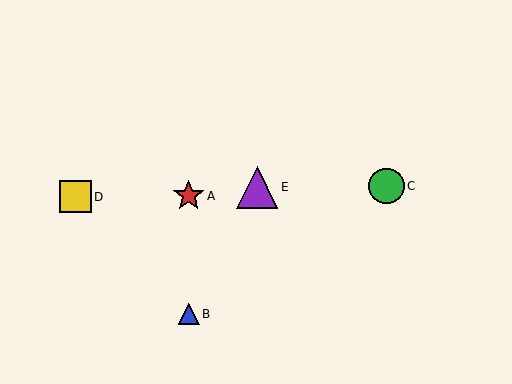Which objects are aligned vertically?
Objects A, B are aligned vertically.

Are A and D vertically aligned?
No, A is at x≈189 and D is at x≈75.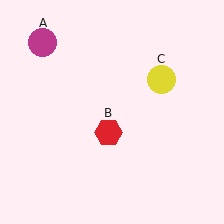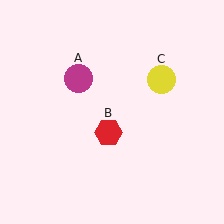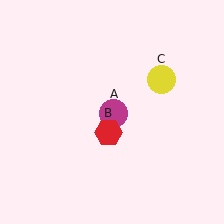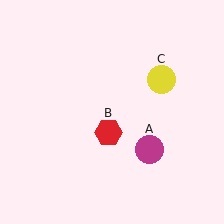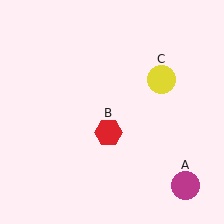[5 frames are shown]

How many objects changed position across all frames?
1 object changed position: magenta circle (object A).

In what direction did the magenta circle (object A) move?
The magenta circle (object A) moved down and to the right.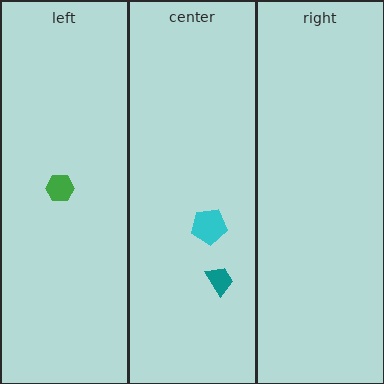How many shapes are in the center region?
2.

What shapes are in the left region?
The green hexagon.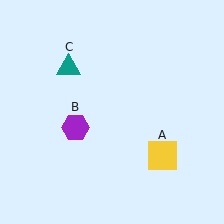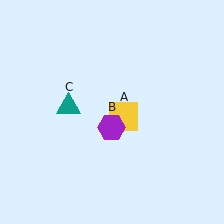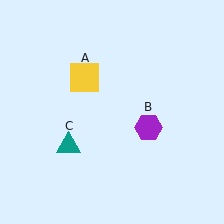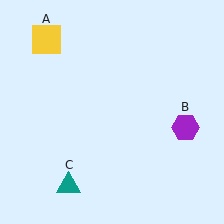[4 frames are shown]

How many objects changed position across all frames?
3 objects changed position: yellow square (object A), purple hexagon (object B), teal triangle (object C).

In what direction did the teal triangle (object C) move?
The teal triangle (object C) moved down.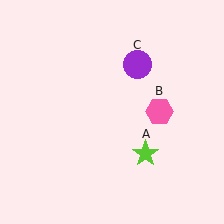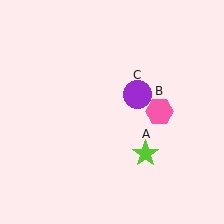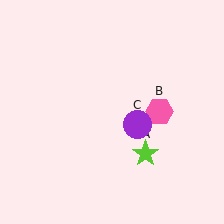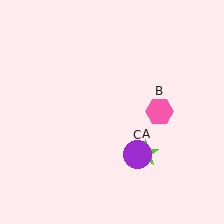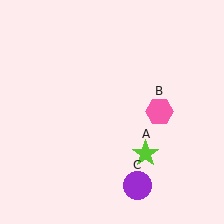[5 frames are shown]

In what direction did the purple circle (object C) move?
The purple circle (object C) moved down.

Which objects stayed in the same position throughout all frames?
Lime star (object A) and pink hexagon (object B) remained stationary.